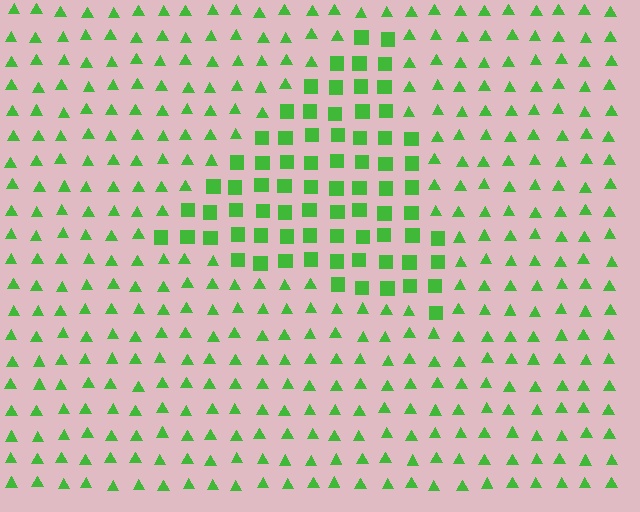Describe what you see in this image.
The image is filled with small green elements arranged in a uniform grid. A triangle-shaped region contains squares, while the surrounding area contains triangles. The boundary is defined purely by the change in element shape.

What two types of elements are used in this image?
The image uses squares inside the triangle region and triangles outside it.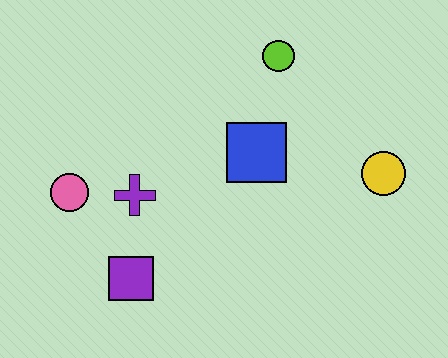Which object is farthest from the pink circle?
The yellow circle is farthest from the pink circle.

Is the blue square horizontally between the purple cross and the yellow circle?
Yes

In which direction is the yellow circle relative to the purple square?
The yellow circle is to the right of the purple square.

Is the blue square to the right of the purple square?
Yes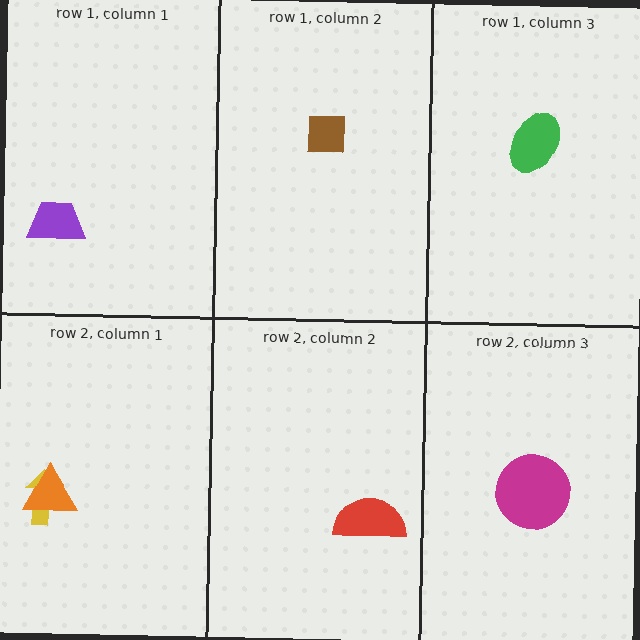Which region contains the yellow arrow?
The row 2, column 1 region.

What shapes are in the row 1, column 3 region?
The green ellipse.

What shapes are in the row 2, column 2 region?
The red semicircle.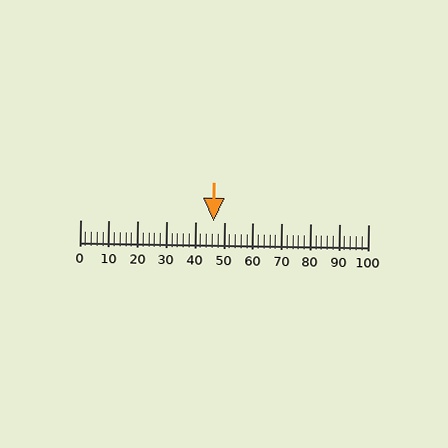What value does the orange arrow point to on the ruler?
The orange arrow points to approximately 46.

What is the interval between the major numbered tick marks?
The major tick marks are spaced 10 units apart.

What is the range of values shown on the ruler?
The ruler shows values from 0 to 100.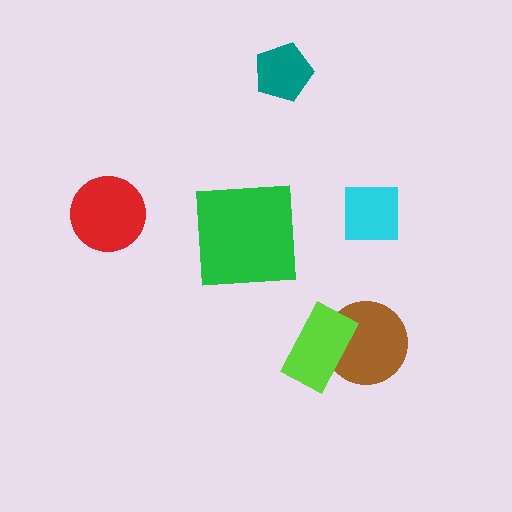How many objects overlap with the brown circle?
1 object overlaps with the brown circle.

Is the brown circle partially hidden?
Yes, it is partially covered by another shape.